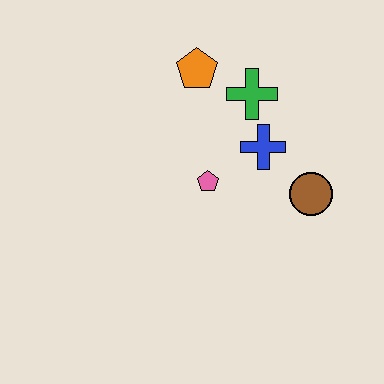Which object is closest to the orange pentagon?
The green cross is closest to the orange pentagon.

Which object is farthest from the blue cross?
The orange pentagon is farthest from the blue cross.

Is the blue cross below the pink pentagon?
No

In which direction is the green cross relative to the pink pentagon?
The green cross is above the pink pentagon.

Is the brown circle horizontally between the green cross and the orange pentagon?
No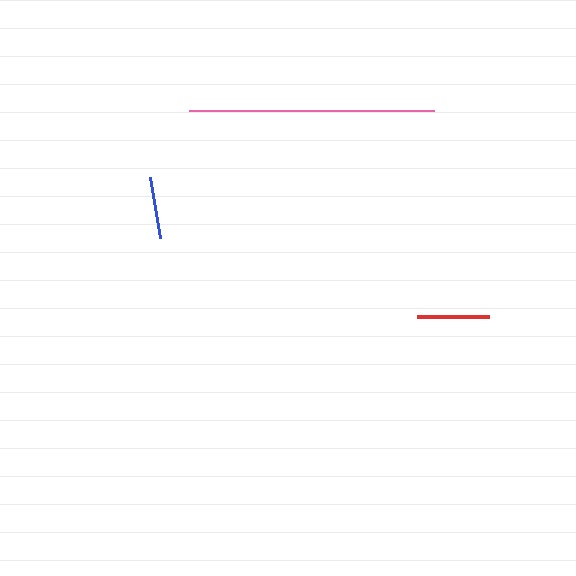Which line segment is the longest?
The pink line is the longest at approximately 245 pixels.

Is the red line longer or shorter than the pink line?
The pink line is longer than the red line.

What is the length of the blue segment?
The blue segment is approximately 61 pixels long.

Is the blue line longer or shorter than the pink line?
The pink line is longer than the blue line.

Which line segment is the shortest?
The blue line is the shortest at approximately 61 pixels.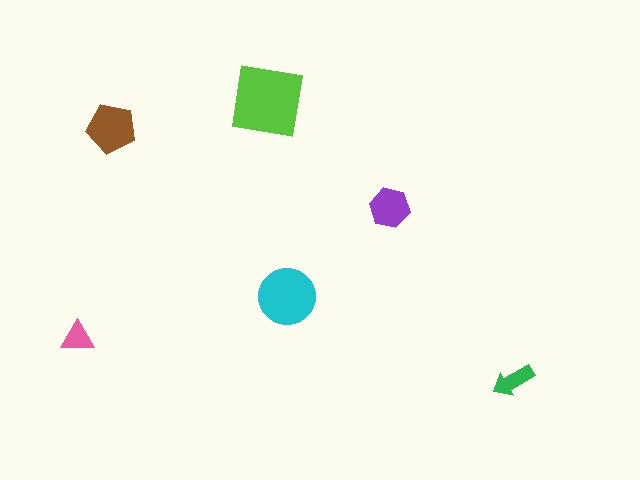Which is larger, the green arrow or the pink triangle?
The green arrow.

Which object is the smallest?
The pink triangle.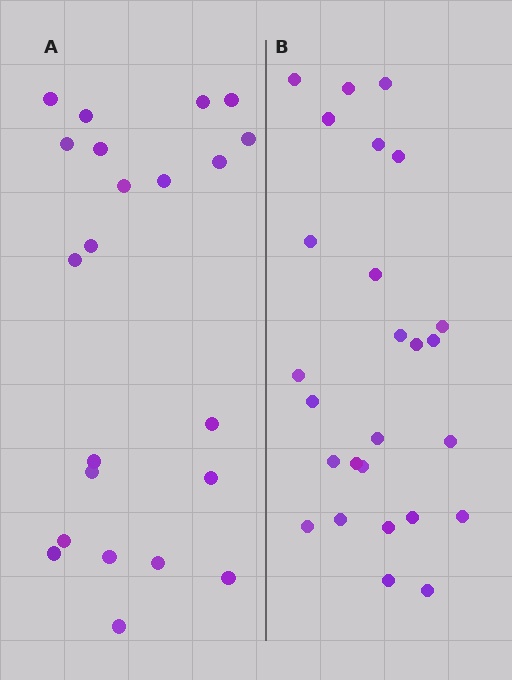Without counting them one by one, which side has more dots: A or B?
Region B (the right region) has more dots.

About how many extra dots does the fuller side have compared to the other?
Region B has about 4 more dots than region A.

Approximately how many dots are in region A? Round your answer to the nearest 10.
About 20 dots. (The exact count is 22, which rounds to 20.)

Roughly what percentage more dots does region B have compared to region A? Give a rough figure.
About 20% more.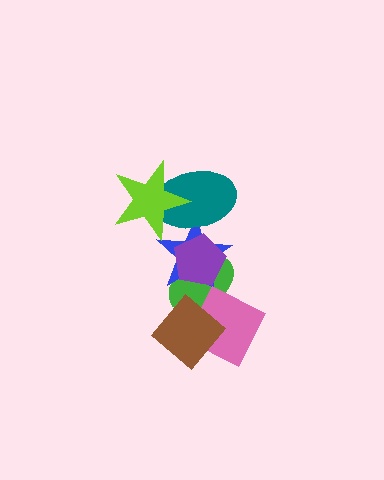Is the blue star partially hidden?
Yes, it is partially covered by another shape.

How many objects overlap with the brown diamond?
2 objects overlap with the brown diamond.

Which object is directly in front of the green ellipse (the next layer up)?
The blue star is directly in front of the green ellipse.